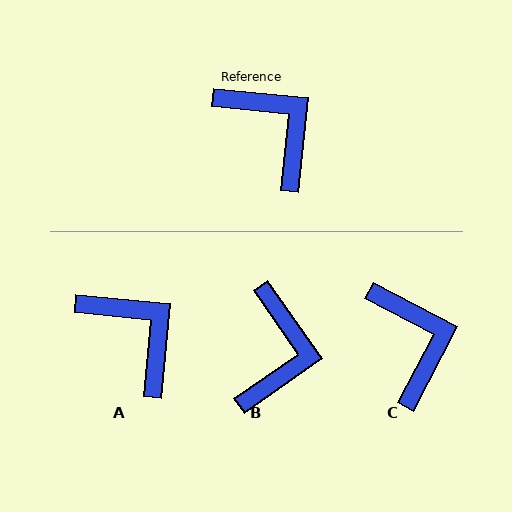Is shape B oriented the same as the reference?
No, it is off by about 50 degrees.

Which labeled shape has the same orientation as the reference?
A.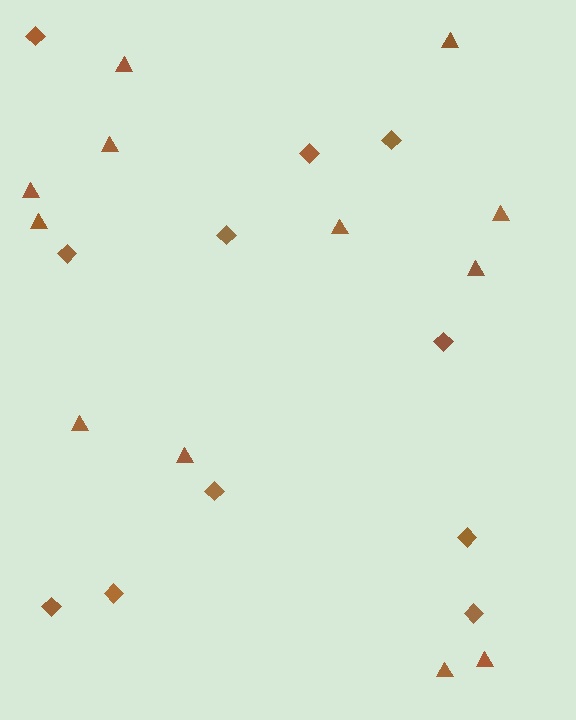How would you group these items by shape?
There are 2 groups: one group of diamonds (11) and one group of triangles (12).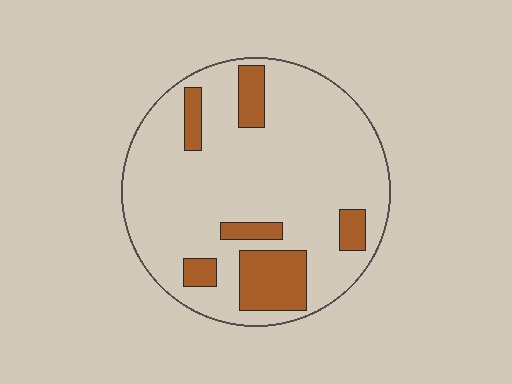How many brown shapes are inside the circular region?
6.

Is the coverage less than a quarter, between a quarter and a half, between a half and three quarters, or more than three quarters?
Less than a quarter.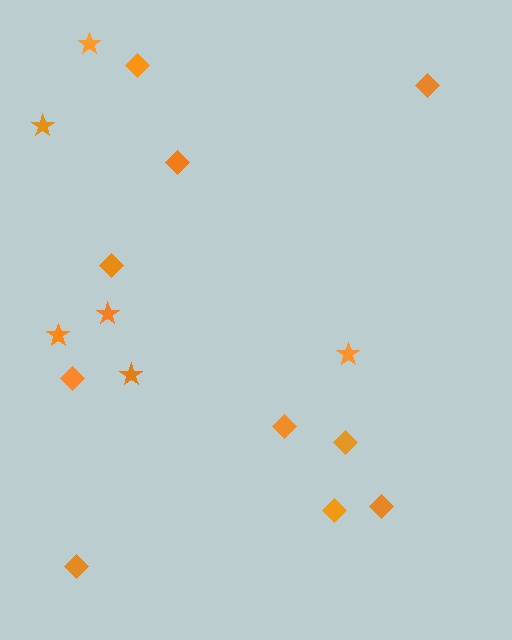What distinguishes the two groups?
There are 2 groups: one group of stars (6) and one group of diamonds (10).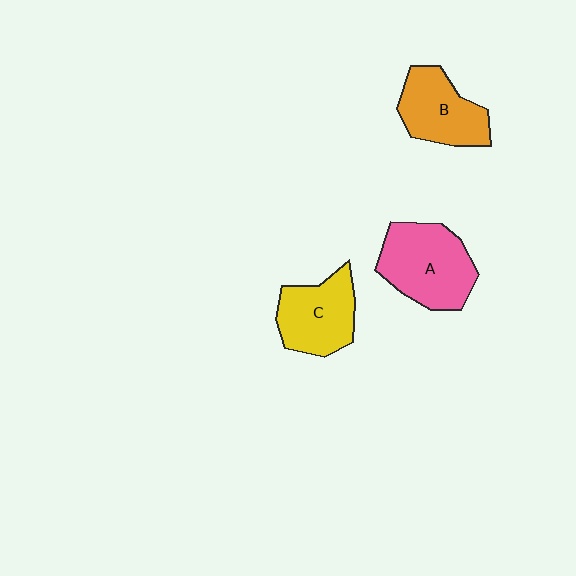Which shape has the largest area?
Shape A (pink).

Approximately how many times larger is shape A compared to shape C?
Approximately 1.2 times.